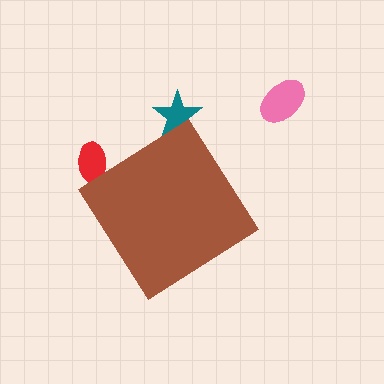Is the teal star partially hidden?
Yes, the teal star is partially hidden behind the brown diamond.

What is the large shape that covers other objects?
A brown diamond.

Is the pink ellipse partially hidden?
No, the pink ellipse is fully visible.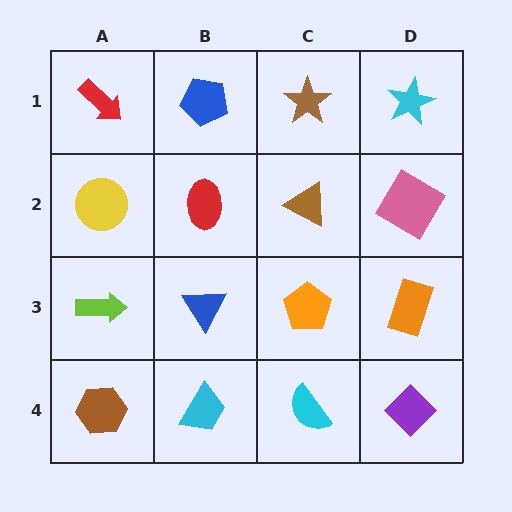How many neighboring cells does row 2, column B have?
4.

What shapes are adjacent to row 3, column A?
A yellow circle (row 2, column A), a brown hexagon (row 4, column A), a blue triangle (row 3, column B).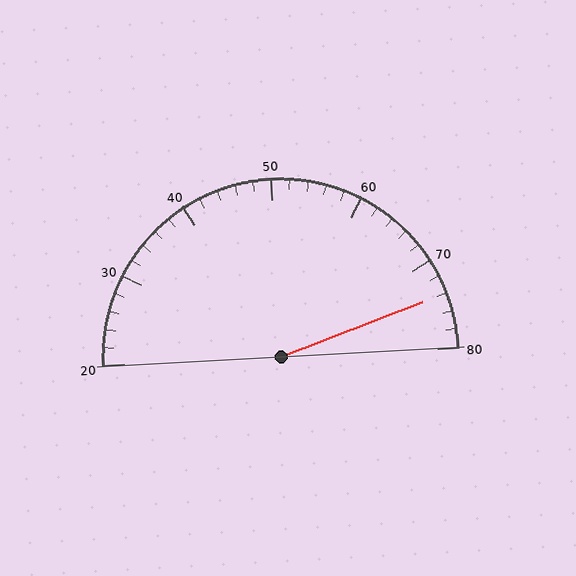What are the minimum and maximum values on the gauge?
The gauge ranges from 20 to 80.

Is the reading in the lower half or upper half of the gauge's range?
The reading is in the upper half of the range (20 to 80).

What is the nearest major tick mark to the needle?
The nearest major tick mark is 70.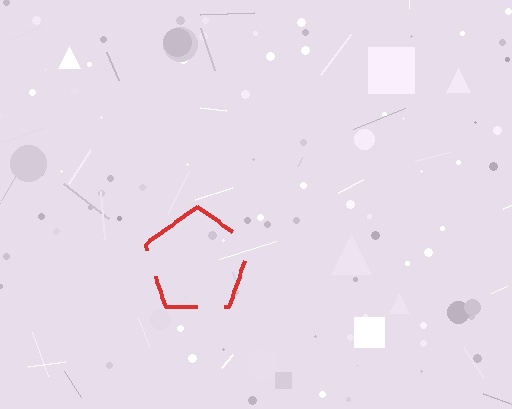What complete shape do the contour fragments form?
The contour fragments form a pentagon.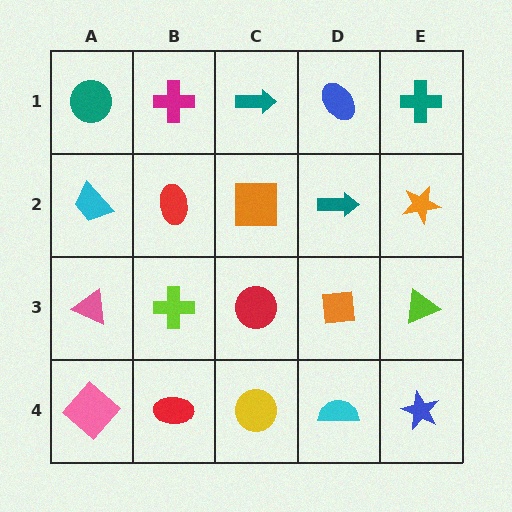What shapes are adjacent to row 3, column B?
A red ellipse (row 2, column B), a red ellipse (row 4, column B), a pink triangle (row 3, column A), a red circle (row 3, column C).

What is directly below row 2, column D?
An orange square.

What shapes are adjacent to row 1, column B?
A red ellipse (row 2, column B), a teal circle (row 1, column A), a teal arrow (row 1, column C).